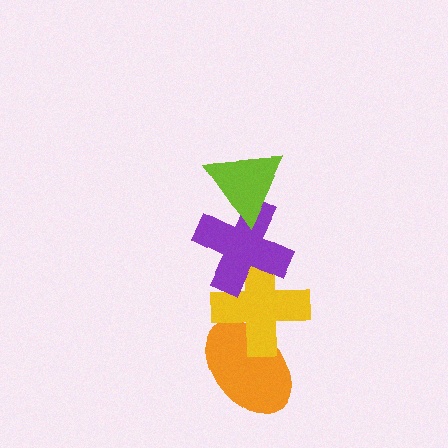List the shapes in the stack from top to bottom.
From top to bottom: the lime triangle, the purple cross, the yellow cross, the orange ellipse.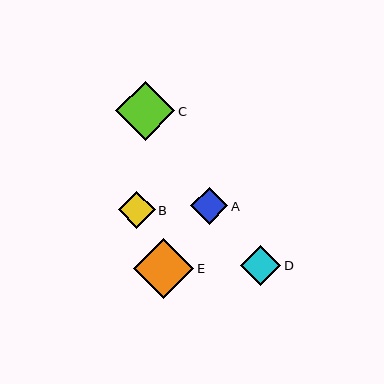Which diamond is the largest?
Diamond E is the largest with a size of approximately 60 pixels.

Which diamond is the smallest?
Diamond B is the smallest with a size of approximately 37 pixels.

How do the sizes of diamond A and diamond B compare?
Diamond A and diamond B are approximately the same size.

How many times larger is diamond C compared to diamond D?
Diamond C is approximately 1.5 times the size of diamond D.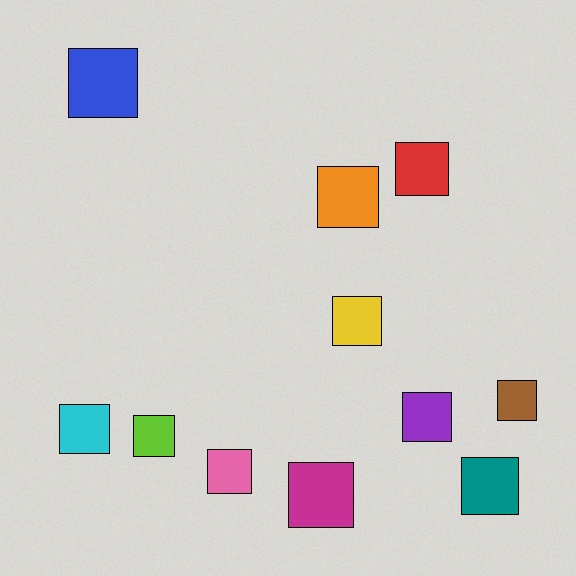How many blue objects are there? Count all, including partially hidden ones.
There is 1 blue object.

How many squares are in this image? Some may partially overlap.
There are 11 squares.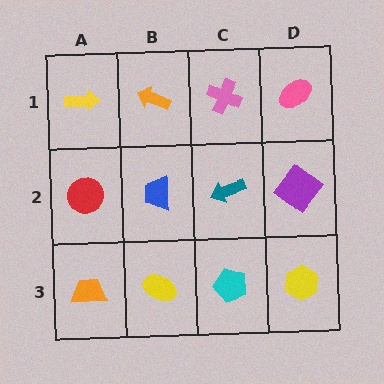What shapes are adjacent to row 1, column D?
A purple diamond (row 2, column D), a pink cross (row 1, column C).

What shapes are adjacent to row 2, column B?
An orange arrow (row 1, column B), a yellow ellipse (row 3, column B), a red circle (row 2, column A), a teal arrow (row 2, column C).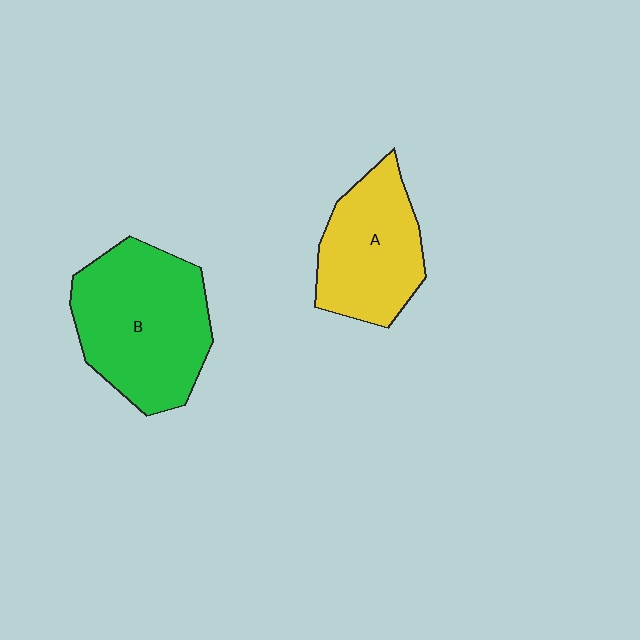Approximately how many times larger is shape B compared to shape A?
Approximately 1.4 times.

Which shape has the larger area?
Shape B (green).